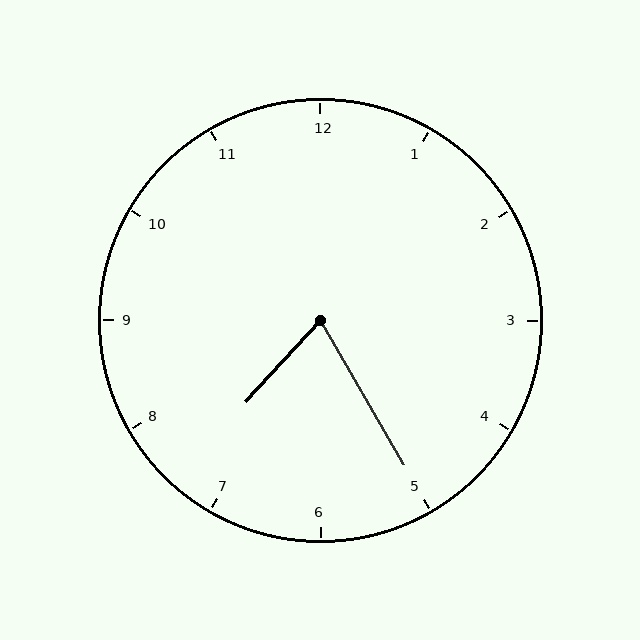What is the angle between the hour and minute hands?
Approximately 72 degrees.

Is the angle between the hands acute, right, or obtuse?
It is acute.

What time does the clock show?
7:25.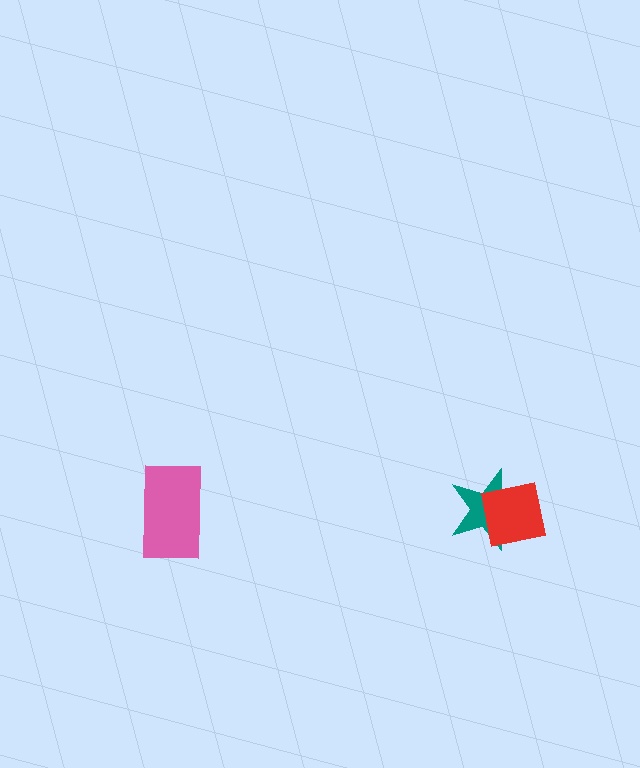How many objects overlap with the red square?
1 object overlaps with the red square.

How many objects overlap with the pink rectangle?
0 objects overlap with the pink rectangle.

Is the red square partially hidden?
No, no other shape covers it.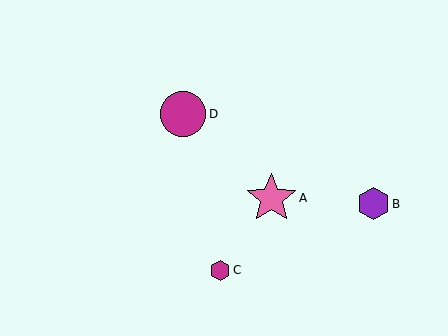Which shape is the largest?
The pink star (labeled A) is the largest.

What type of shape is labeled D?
Shape D is a magenta circle.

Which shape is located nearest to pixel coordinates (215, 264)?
The magenta hexagon (labeled C) at (220, 270) is nearest to that location.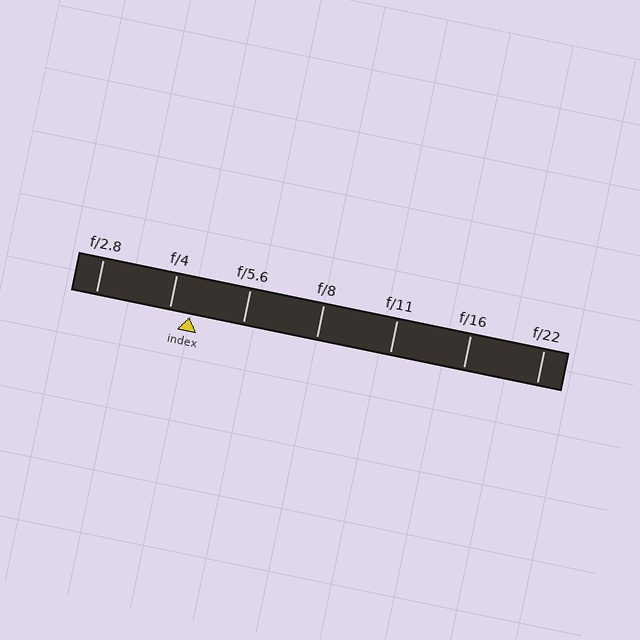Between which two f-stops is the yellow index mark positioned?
The index mark is between f/4 and f/5.6.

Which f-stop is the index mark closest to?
The index mark is closest to f/4.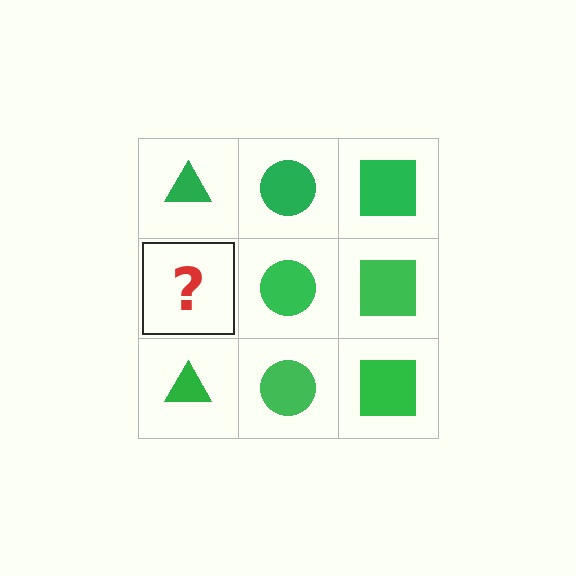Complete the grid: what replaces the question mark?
The question mark should be replaced with a green triangle.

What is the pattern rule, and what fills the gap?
The rule is that each column has a consistent shape. The gap should be filled with a green triangle.